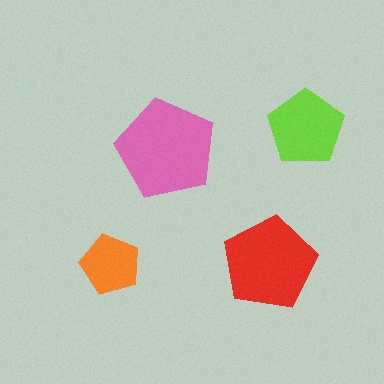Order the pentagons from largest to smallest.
the pink one, the red one, the lime one, the orange one.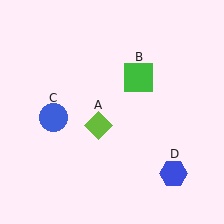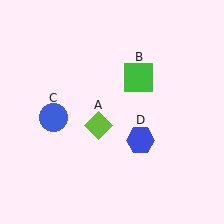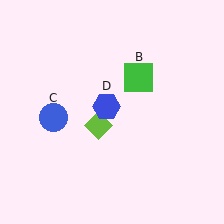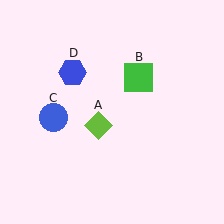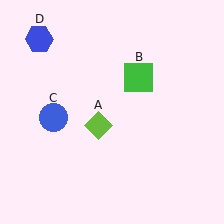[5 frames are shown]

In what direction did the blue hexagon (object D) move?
The blue hexagon (object D) moved up and to the left.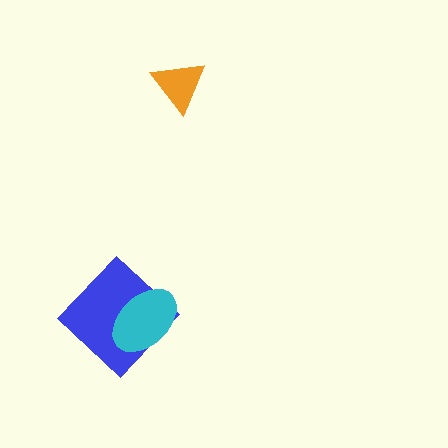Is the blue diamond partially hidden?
Yes, it is partially covered by another shape.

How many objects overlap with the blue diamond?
1 object overlaps with the blue diamond.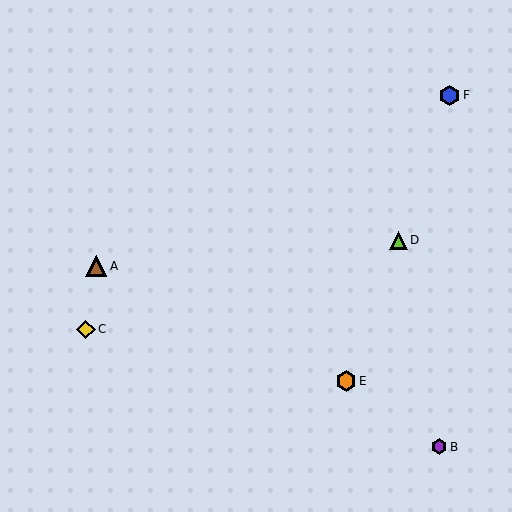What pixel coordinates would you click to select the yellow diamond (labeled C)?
Click at (86, 329) to select the yellow diamond C.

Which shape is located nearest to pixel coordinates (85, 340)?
The yellow diamond (labeled C) at (86, 329) is nearest to that location.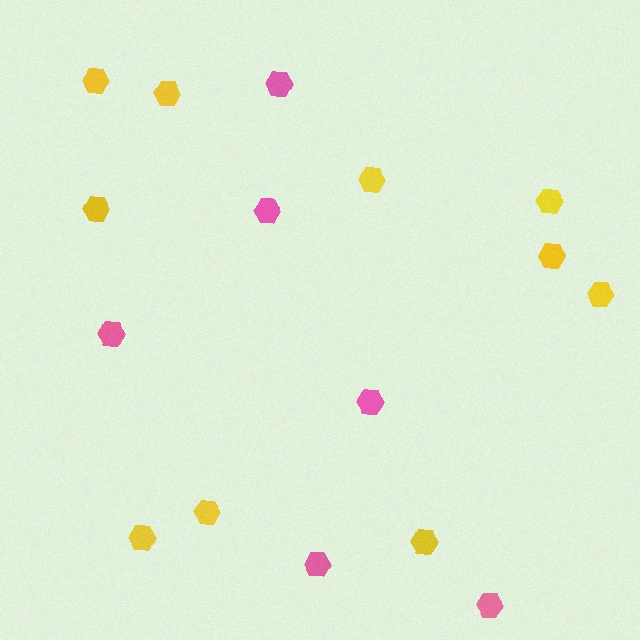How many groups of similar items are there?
There are 2 groups: one group of yellow hexagons (10) and one group of pink hexagons (6).